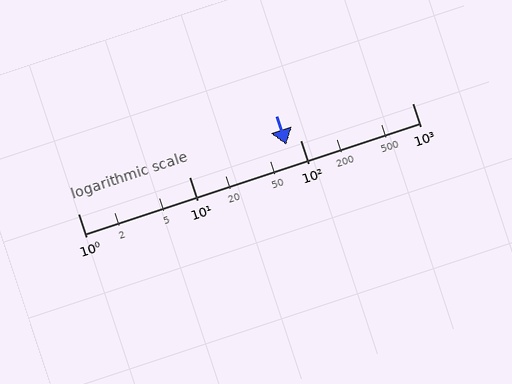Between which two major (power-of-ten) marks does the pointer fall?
The pointer is between 10 and 100.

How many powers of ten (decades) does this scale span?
The scale spans 3 decades, from 1 to 1000.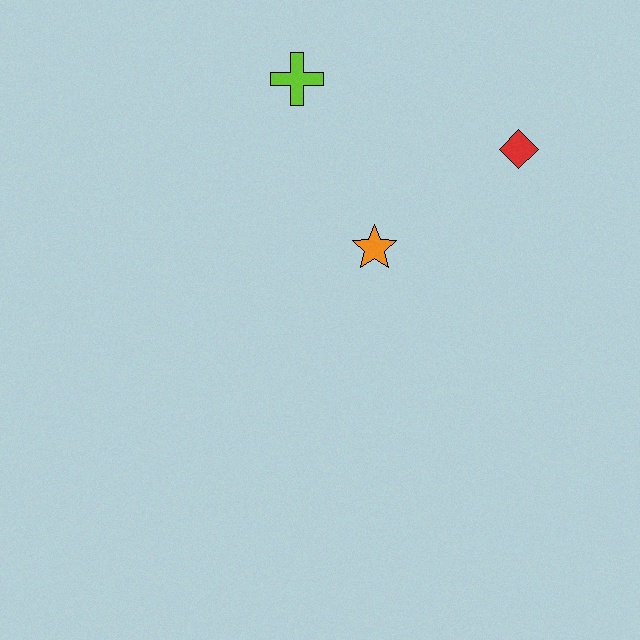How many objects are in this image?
There are 3 objects.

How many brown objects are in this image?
There are no brown objects.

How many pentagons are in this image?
There are no pentagons.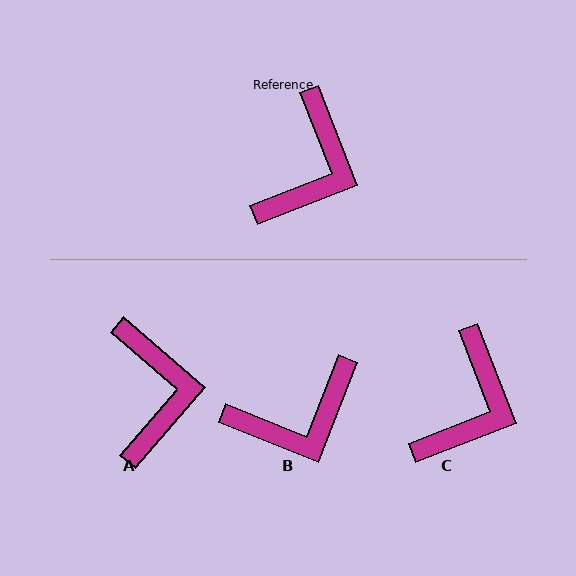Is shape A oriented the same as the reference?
No, it is off by about 28 degrees.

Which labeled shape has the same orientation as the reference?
C.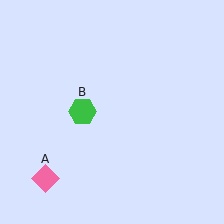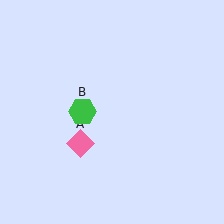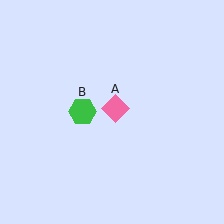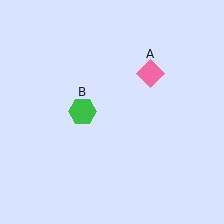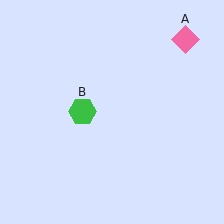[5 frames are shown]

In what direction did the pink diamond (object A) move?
The pink diamond (object A) moved up and to the right.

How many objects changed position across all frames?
1 object changed position: pink diamond (object A).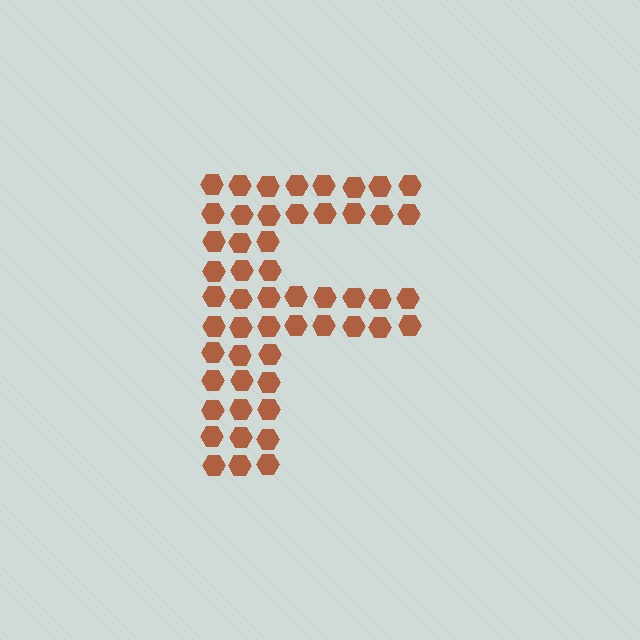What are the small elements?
The small elements are hexagons.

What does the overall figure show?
The overall figure shows the letter F.